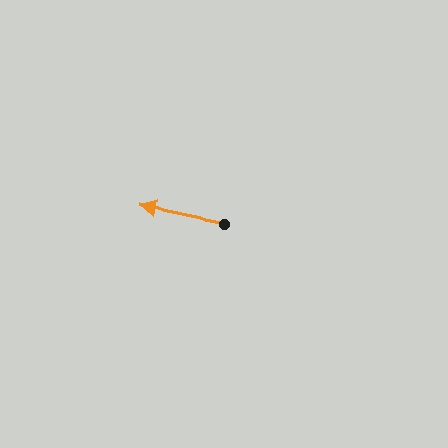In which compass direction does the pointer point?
West.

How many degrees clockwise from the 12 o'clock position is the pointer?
Approximately 281 degrees.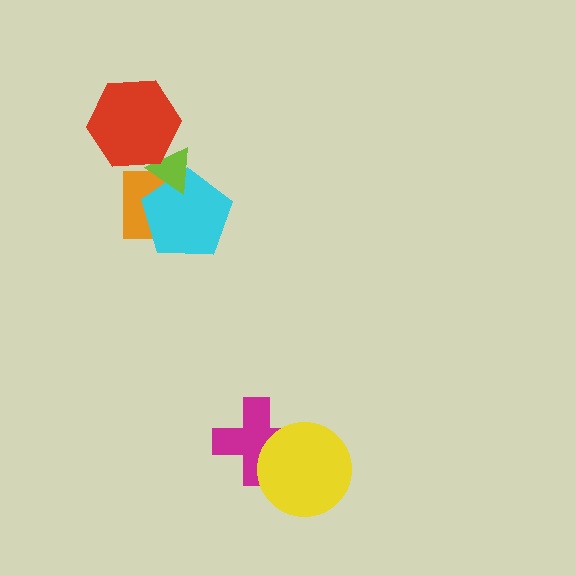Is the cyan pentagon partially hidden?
Yes, it is partially covered by another shape.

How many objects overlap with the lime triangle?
3 objects overlap with the lime triangle.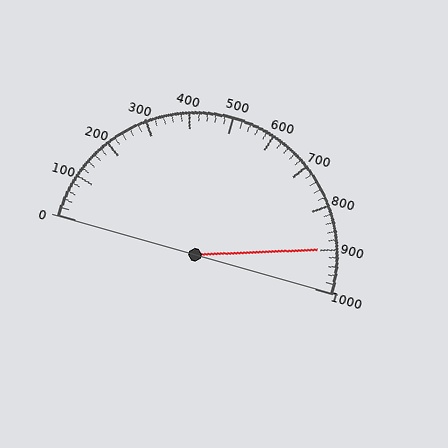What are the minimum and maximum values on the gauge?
The gauge ranges from 0 to 1000.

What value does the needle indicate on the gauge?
The needle indicates approximately 900.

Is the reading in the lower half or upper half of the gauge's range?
The reading is in the upper half of the range (0 to 1000).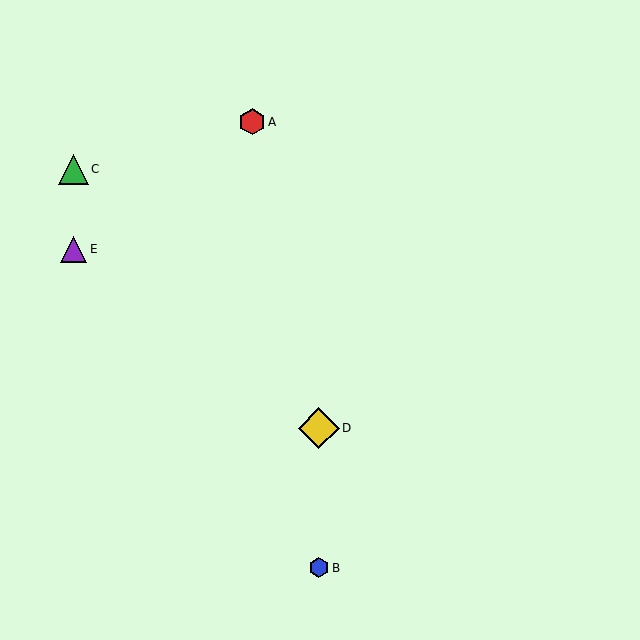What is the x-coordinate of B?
Object B is at x≈319.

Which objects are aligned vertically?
Objects B, D are aligned vertically.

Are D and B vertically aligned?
Yes, both are at x≈319.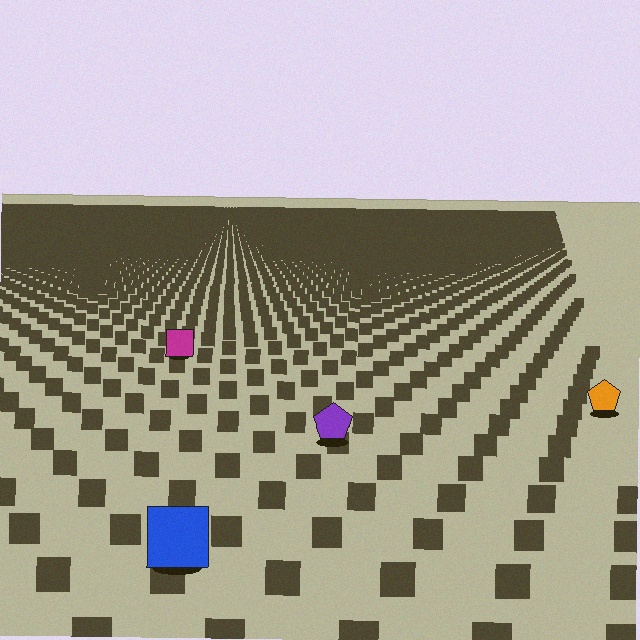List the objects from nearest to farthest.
From nearest to farthest: the blue square, the purple pentagon, the orange pentagon, the magenta square.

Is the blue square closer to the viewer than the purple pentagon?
Yes. The blue square is closer — you can tell from the texture gradient: the ground texture is coarser near it.